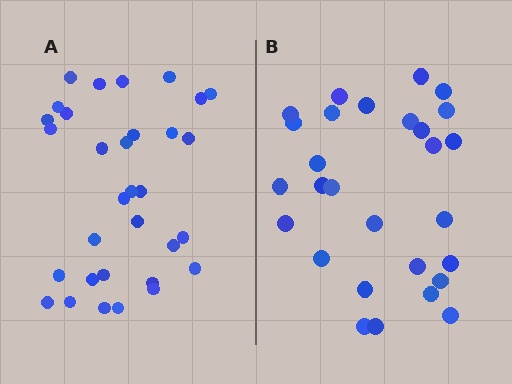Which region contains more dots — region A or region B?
Region A (the left region) has more dots.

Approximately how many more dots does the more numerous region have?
Region A has about 4 more dots than region B.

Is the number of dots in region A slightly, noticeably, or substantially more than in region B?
Region A has only slightly more — the two regions are fairly close. The ratio is roughly 1.1 to 1.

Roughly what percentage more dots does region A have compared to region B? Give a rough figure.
About 15% more.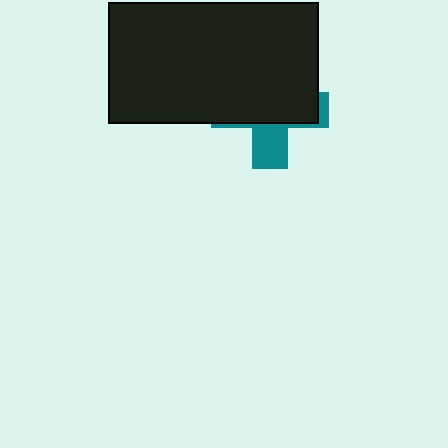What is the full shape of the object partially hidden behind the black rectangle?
The partially hidden object is a teal cross.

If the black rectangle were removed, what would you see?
You would see the complete teal cross.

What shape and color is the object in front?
The object in front is a black rectangle.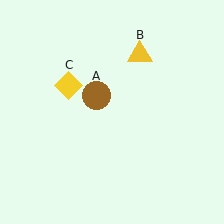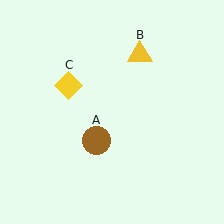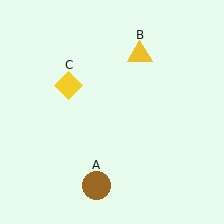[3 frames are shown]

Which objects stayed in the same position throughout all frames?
Yellow triangle (object B) and yellow diamond (object C) remained stationary.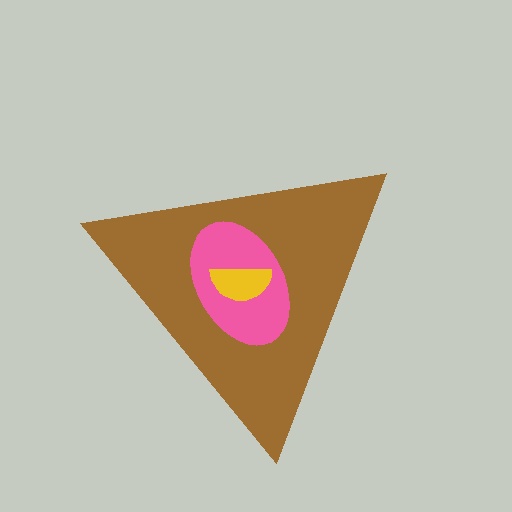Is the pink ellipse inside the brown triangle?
Yes.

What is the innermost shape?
The yellow semicircle.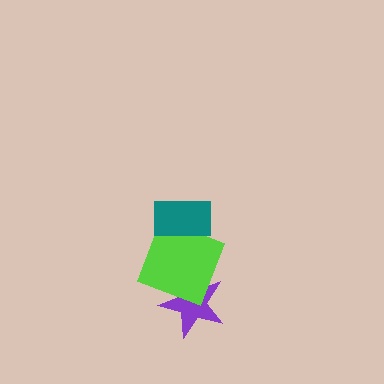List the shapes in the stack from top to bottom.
From top to bottom: the teal rectangle, the lime square, the purple star.